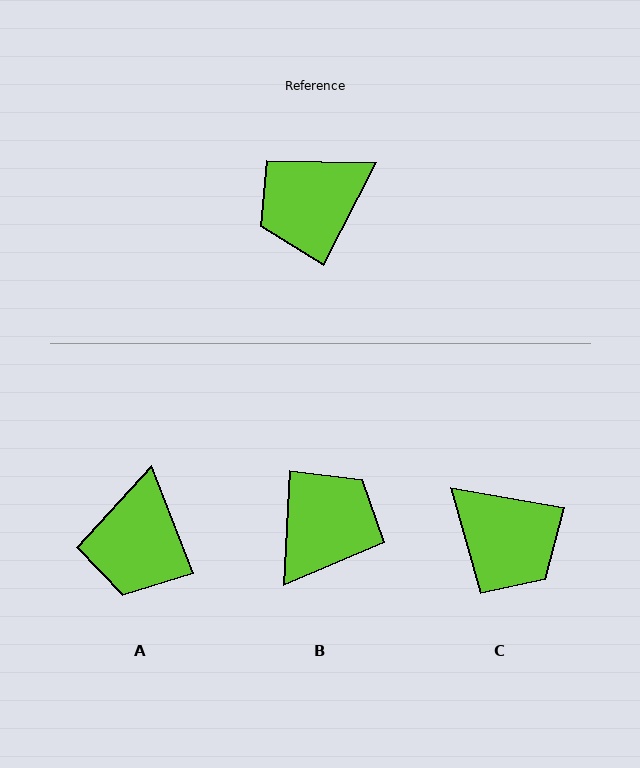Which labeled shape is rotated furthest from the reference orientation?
B, about 156 degrees away.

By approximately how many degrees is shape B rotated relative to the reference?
Approximately 156 degrees clockwise.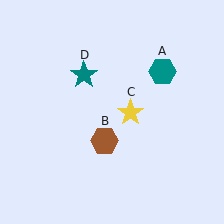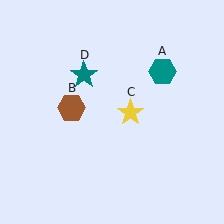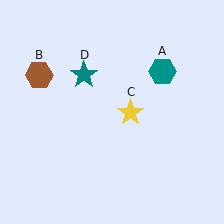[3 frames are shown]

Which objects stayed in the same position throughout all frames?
Teal hexagon (object A) and yellow star (object C) and teal star (object D) remained stationary.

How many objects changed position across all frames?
1 object changed position: brown hexagon (object B).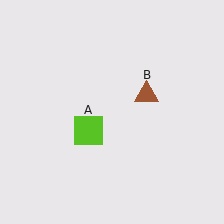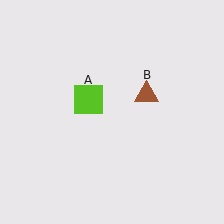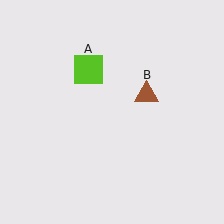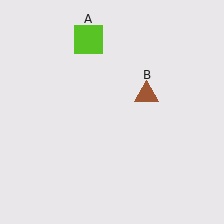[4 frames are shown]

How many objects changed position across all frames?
1 object changed position: lime square (object A).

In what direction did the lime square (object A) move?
The lime square (object A) moved up.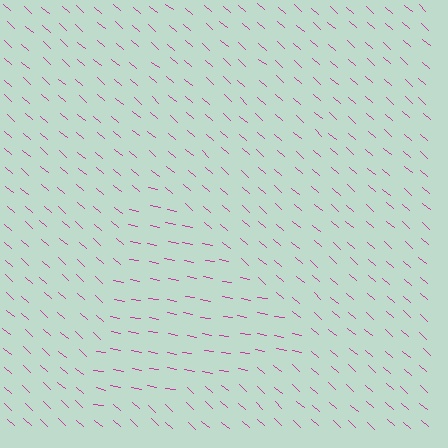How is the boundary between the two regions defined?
The boundary is defined purely by a change in line orientation (approximately 32 degrees difference). All lines are the same color and thickness.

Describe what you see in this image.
The image is filled with small magenta line segments. A triangle region in the image has lines oriented differently from the surrounding lines, creating a visible texture boundary.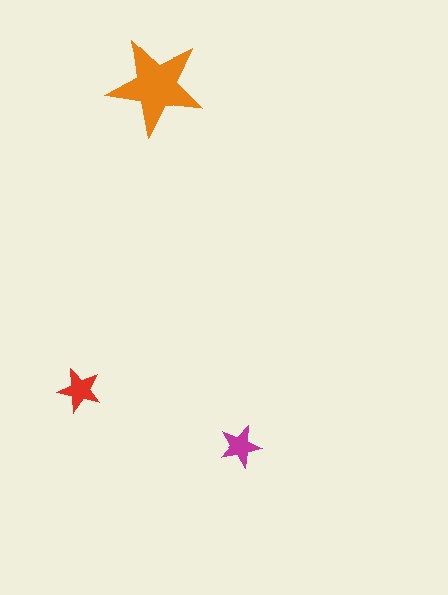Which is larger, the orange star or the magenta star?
The orange one.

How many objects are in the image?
There are 3 objects in the image.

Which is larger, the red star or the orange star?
The orange one.